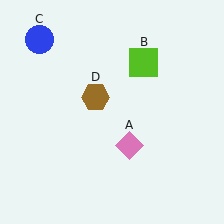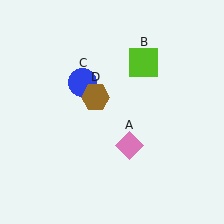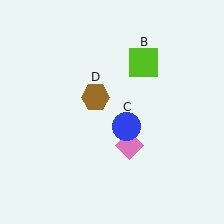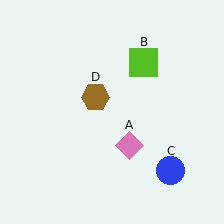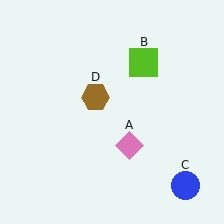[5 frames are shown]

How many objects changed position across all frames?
1 object changed position: blue circle (object C).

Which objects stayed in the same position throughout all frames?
Pink diamond (object A) and lime square (object B) and brown hexagon (object D) remained stationary.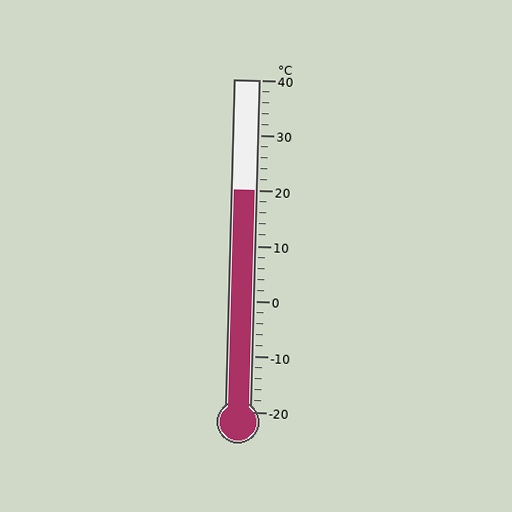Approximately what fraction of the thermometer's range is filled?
The thermometer is filled to approximately 65% of its range.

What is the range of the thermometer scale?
The thermometer scale ranges from -20°C to 40°C.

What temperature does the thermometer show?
The thermometer shows approximately 20°C.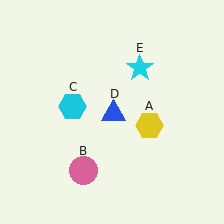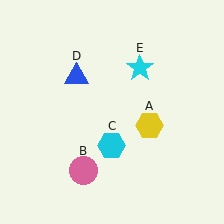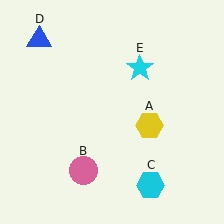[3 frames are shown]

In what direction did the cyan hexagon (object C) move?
The cyan hexagon (object C) moved down and to the right.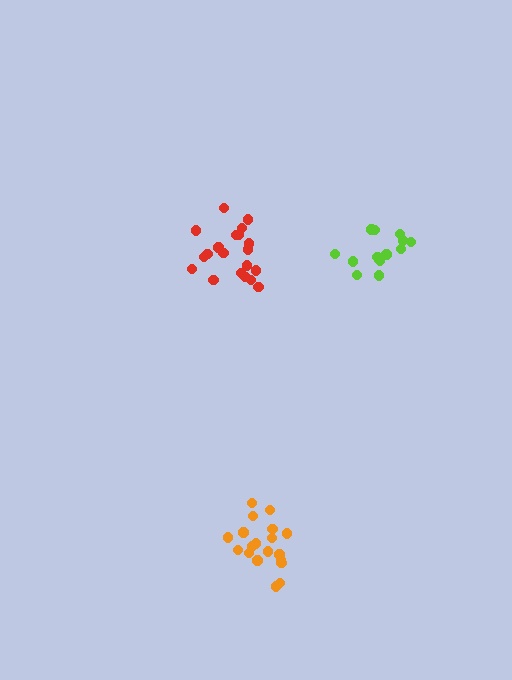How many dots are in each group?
Group 1: 14 dots, Group 2: 20 dots, Group 3: 20 dots (54 total).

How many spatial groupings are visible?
There are 3 spatial groupings.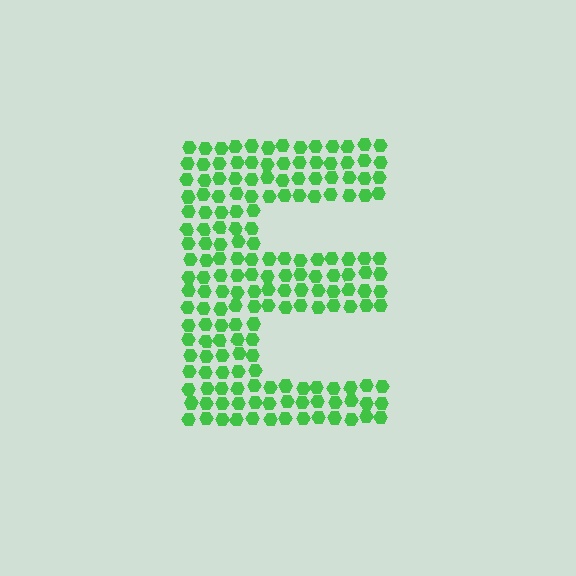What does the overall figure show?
The overall figure shows the letter E.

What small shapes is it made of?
It is made of small hexagons.